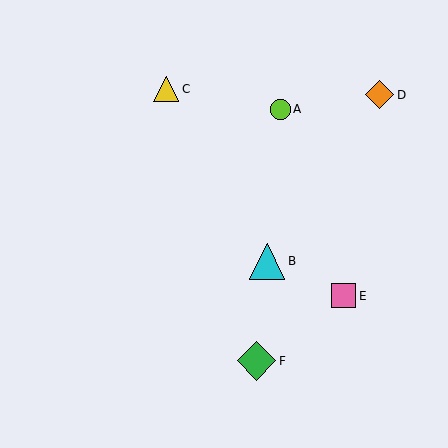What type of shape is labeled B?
Shape B is a cyan triangle.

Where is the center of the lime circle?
The center of the lime circle is at (280, 109).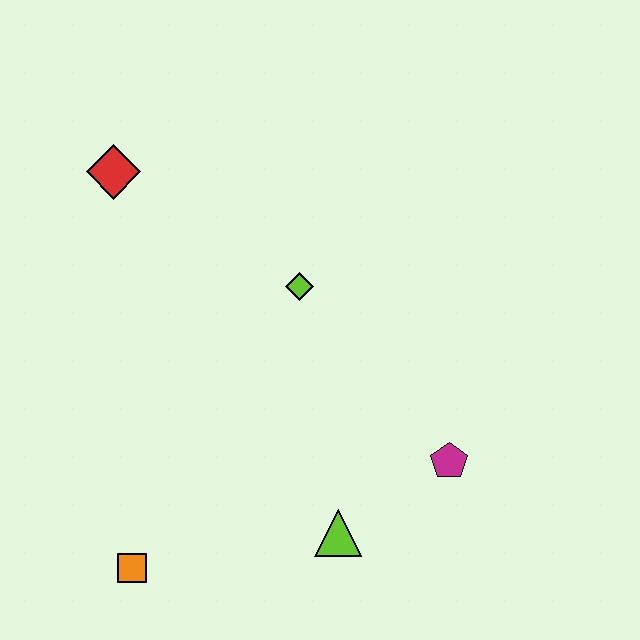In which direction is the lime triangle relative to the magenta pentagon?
The lime triangle is to the left of the magenta pentagon.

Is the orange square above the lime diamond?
No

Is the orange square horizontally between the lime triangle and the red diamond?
Yes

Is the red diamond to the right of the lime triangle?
No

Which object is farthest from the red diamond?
The magenta pentagon is farthest from the red diamond.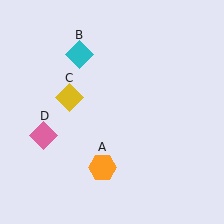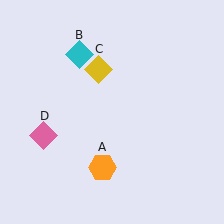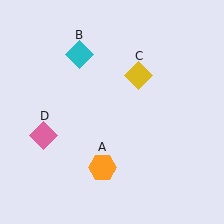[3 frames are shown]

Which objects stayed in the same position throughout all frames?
Orange hexagon (object A) and cyan diamond (object B) and pink diamond (object D) remained stationary.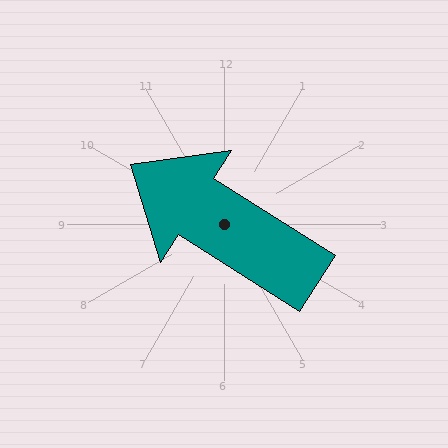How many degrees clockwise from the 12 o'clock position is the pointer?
Approximately 303 degrees.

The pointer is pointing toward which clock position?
Roughly 10 o'clock.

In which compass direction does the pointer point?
Northwest.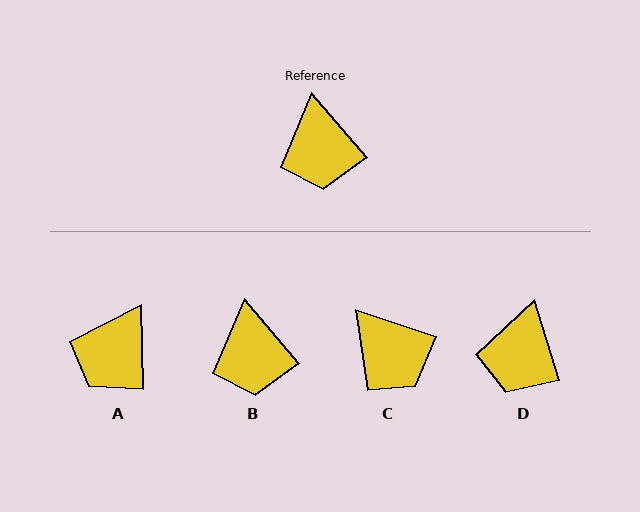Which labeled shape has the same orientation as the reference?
B.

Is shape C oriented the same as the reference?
No, it is off by about 31 degrees.